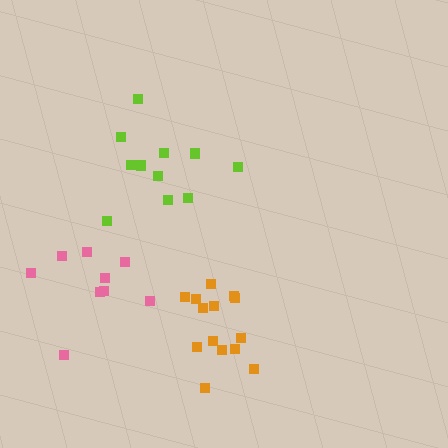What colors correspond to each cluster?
The clusters are colored: orange, lime, pink.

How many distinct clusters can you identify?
There are 3 distinct clusters.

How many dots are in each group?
Group 1: 14 dots, Group 2: 12 dots, Group 3: 9 dots (35 total).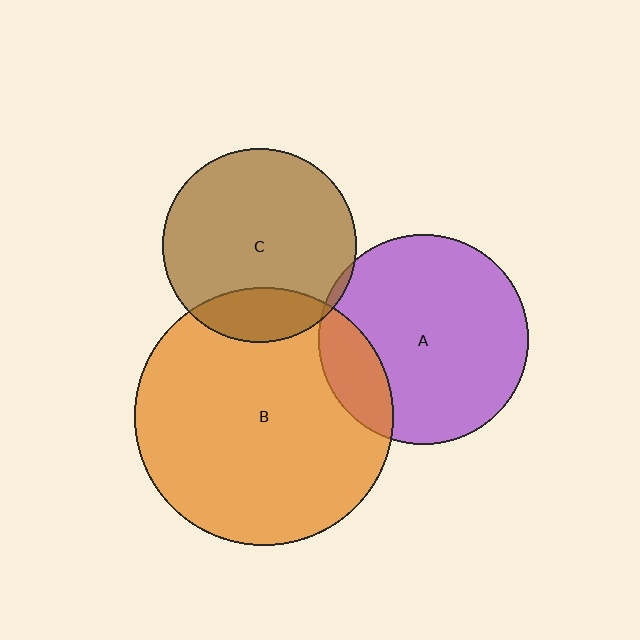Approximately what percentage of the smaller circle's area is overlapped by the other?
Approximately 20%.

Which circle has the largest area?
Circle B (orange).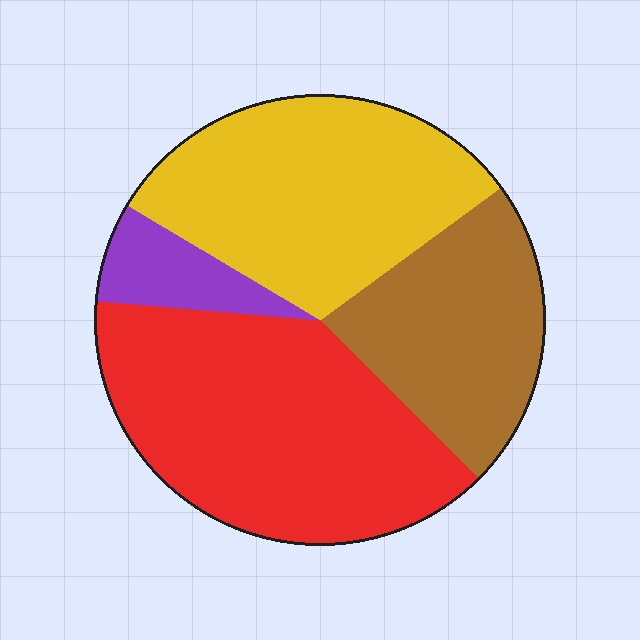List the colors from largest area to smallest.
From largest to smallest: red, yellow, brown, purple.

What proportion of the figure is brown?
Brown takes up less than a quarter of the figure.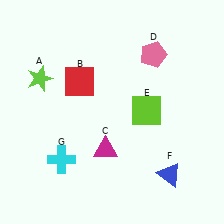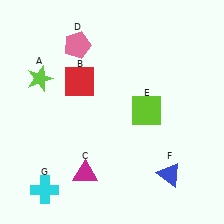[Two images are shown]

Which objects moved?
The objects that moved are: the magenta triangle (C), the pink pentagon (D), the cyan cross (G).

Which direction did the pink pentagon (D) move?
The pink pentagon (D) moved left.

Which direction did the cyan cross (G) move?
The cyan cross (G) moved down.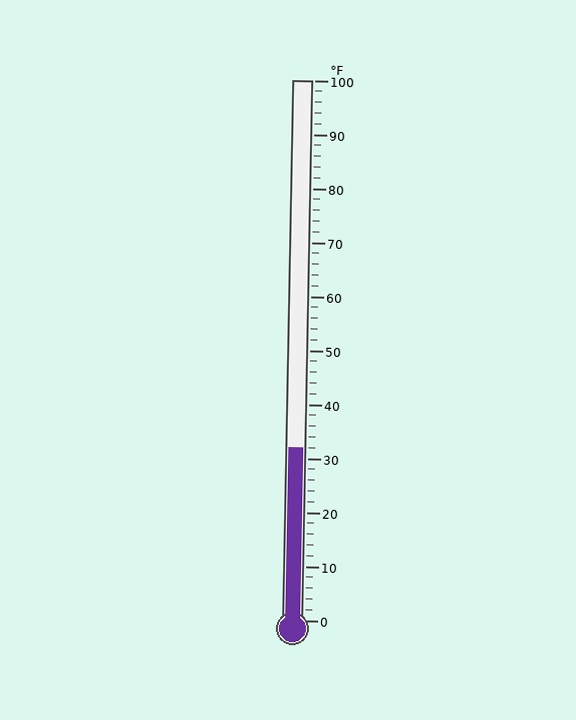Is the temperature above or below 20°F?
The temperature is above 20°F.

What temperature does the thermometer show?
The thermometer shows approximately 32°F.